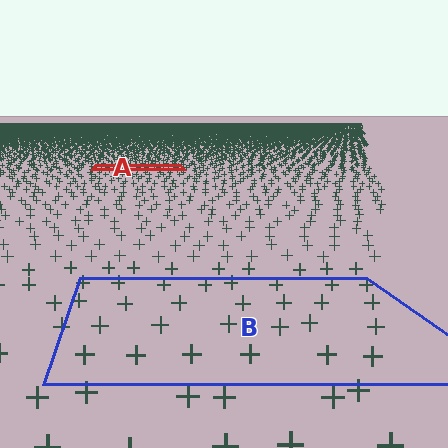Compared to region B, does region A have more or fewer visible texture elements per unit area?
Region A has more texture elements per unit area — they are packed more densely because it is farther away.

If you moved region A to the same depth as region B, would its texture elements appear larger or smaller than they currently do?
They would appear larger. At a closer depth, the same texture elements are projected at a bigger on-screen size.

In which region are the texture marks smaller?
The texture marks are smaller in region A, because it is farther away.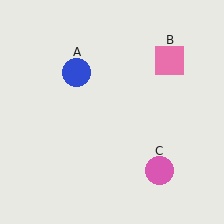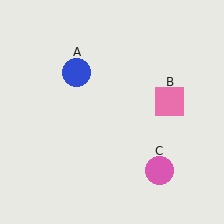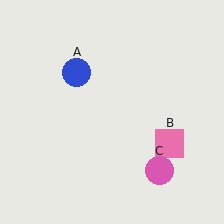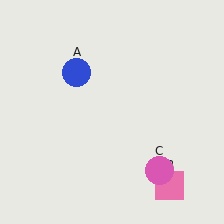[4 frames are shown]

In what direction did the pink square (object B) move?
The pink square (object B) moved down.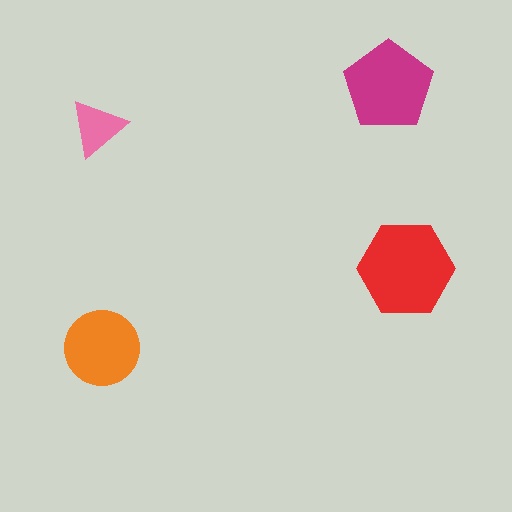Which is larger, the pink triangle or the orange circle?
The orange circle.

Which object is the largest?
The red hexagon.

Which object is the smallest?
The pink triangle.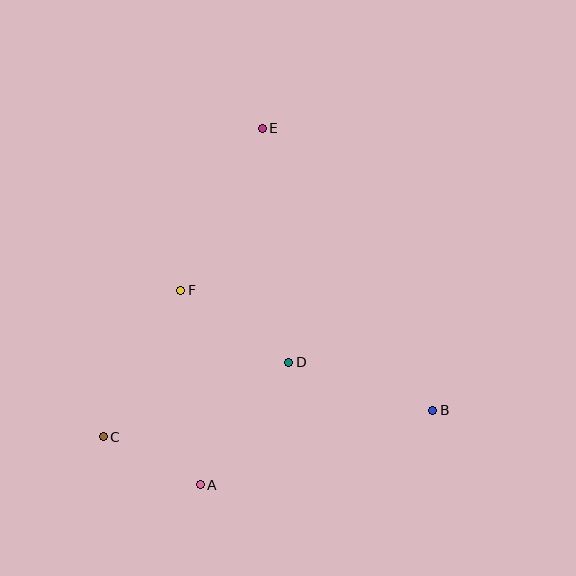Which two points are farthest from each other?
Points A and E are farthest from each other.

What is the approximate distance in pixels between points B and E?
The distance between B and E is approximately 330 pixels.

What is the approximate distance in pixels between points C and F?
The distance between C and F is approximately 166 pixels.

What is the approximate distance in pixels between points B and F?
The distance between B and F is approximately 279 pixels.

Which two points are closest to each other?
Points A and C are closest to each other.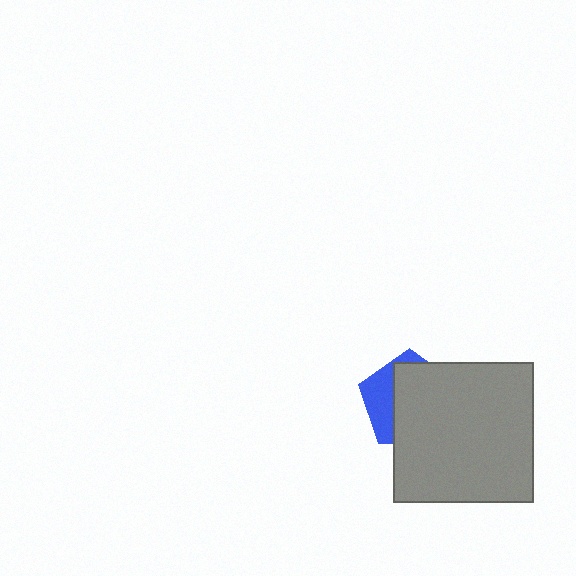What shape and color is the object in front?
The object in front is a gray square.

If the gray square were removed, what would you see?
You would see the complete blue pentagon.